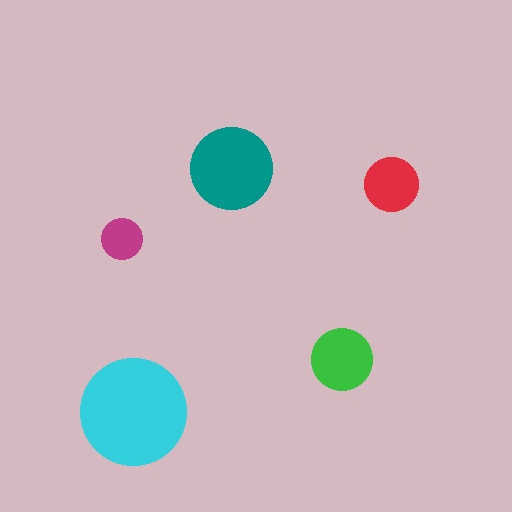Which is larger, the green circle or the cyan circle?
The cyan one.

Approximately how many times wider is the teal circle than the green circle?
About 1.5 times wider.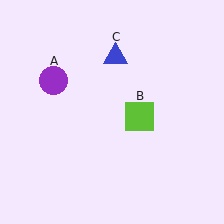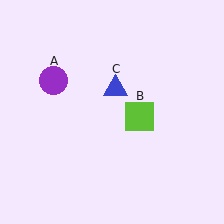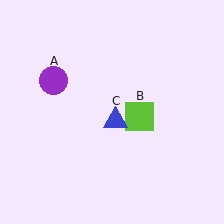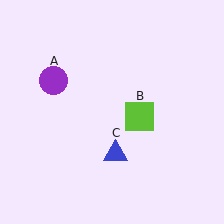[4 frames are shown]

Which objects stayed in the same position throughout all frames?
Purple circle (object A) and lime square (object B) remained stationary.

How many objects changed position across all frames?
1 object changed position: blue triangle (object C).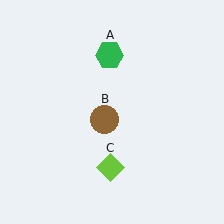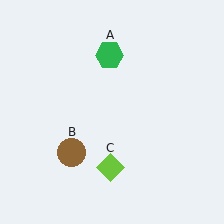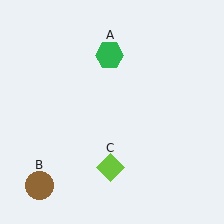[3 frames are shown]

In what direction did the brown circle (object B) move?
The brown circle (object B) moved down and to the left.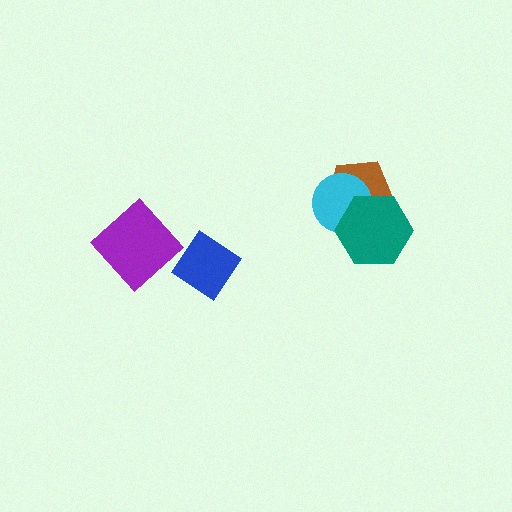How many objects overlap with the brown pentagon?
2 objects overlap with the brown pentagon.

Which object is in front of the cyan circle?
The teal hexagon is in front of the cyan circle.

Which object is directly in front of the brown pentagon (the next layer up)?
The cyan circle is directly in front of the brown pentagon.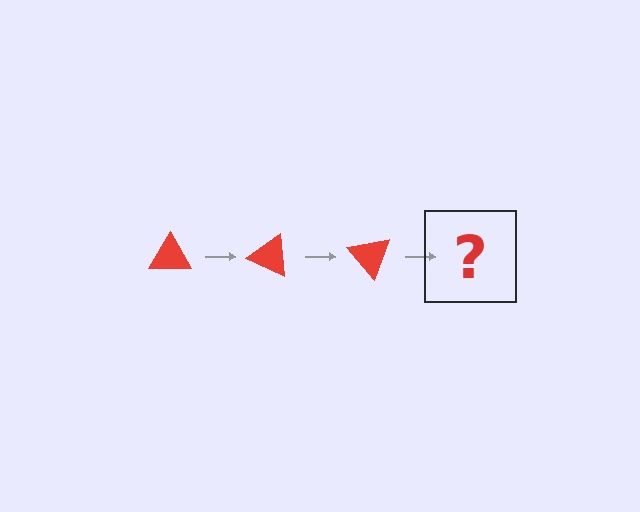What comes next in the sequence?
The next element should be a red triangle rotated 75 degrees.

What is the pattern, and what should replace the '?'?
The pattern is that the triangle rotates 25 degrees each step. The '?' should be a red triangle rotated 75 degrees.